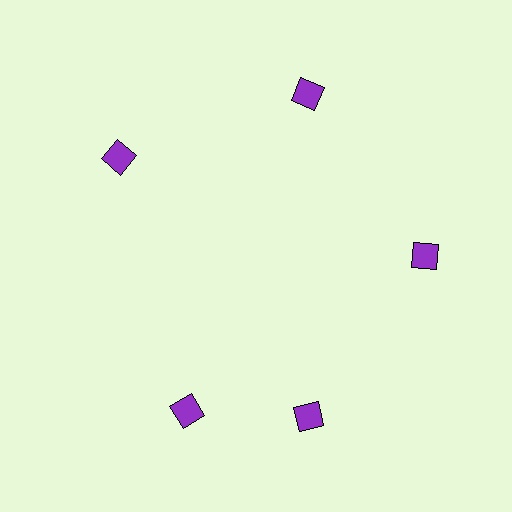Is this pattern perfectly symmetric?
No. The 5 purple diamonds are arranged in a ring, but one element near the 8 o'clock position is rotated out of alignment along the ring, breaking the 5-fold rotational symmetry.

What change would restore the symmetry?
The symmetry would be restored by rotating it back into even spacing with its neighbors so that all 5 diamonds sit at equal angles and equal distance from the center.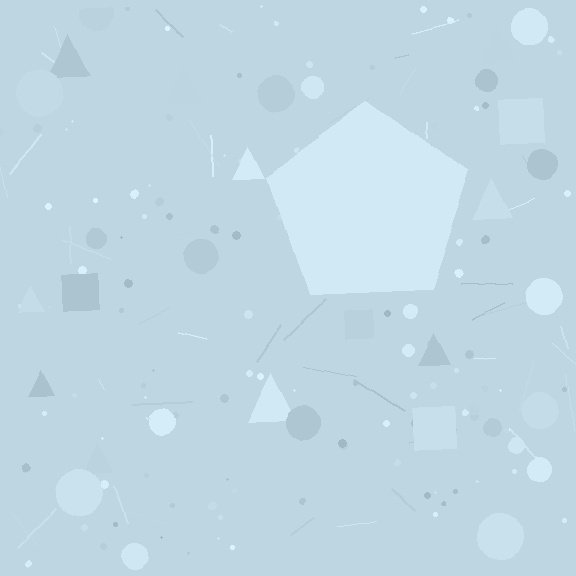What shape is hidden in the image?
A pentagon is hidden in the image.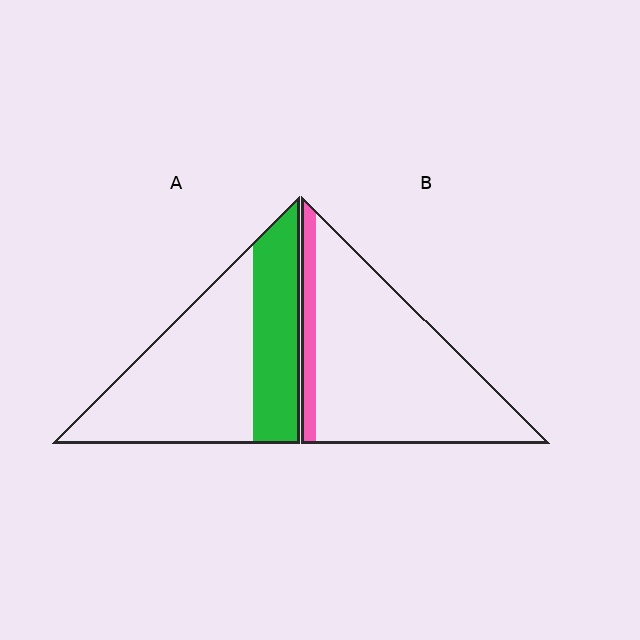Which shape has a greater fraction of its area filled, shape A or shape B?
Shape A.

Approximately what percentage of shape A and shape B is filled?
A is approximately 35% and B is approximately 10%.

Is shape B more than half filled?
No.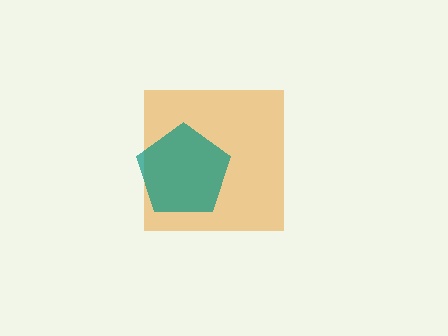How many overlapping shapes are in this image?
There are 2 overlapping shapes in the image.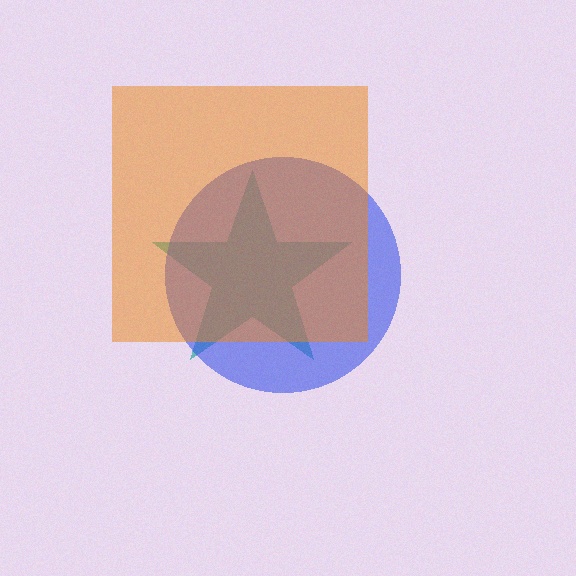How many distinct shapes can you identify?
There are 3 distinct shapes: a teal star, a blue circle, an orange square.